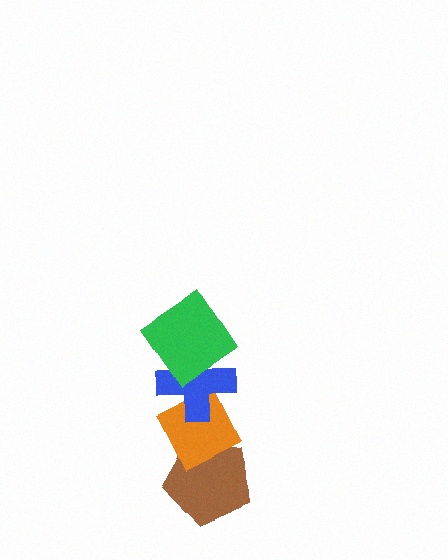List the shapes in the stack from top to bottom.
From top to bottom: the green diamond, the blue cross, the orange diamond, the brown pentagon.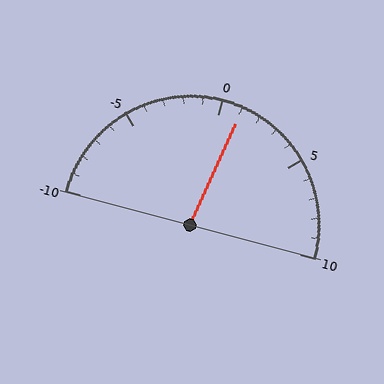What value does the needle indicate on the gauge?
The needle indicates approximately 1.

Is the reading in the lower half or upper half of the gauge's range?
The reading is in the upper half of the range (-10 to 10).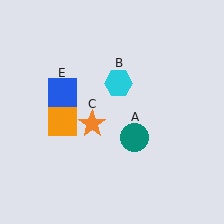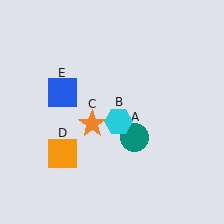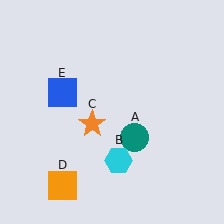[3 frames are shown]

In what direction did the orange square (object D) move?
The orange square (object D) moved down.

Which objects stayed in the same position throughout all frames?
Teal circle (object A) and orange star (object C) and blue square (object E) remained stationary.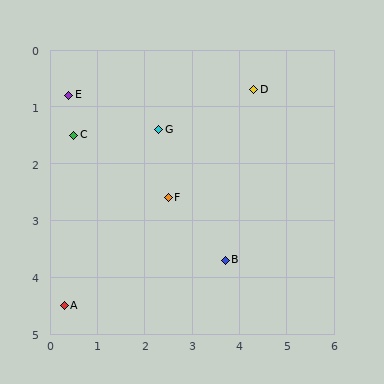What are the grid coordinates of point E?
Point E is at approximately (0.4, 0.8).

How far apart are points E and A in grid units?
Points E and A are about 3.7 grid units apart.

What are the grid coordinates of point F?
Point F is at approximately (2.5, 2.6).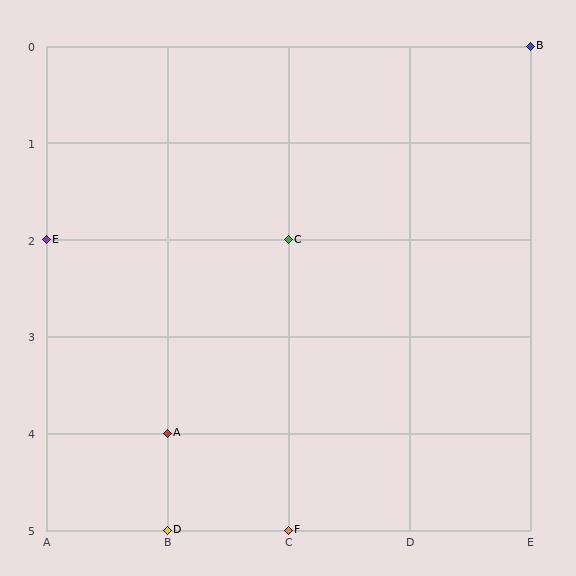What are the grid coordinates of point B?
Point B is at grid coordinates (E, 0).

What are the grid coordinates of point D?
Point D is at grid coordinates (B, 5).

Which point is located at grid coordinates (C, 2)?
Point C is at (C, 2).